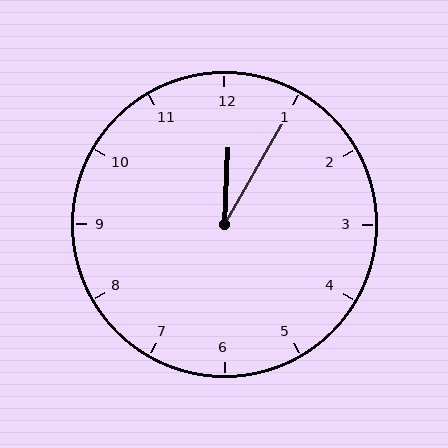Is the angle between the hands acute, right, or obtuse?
It is acute.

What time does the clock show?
12:05.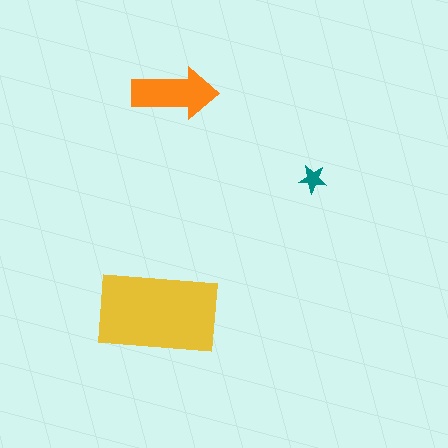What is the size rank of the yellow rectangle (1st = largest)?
1st.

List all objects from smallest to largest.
The teal star, the orange arrow, the yellow rectangle.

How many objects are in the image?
There are 3 objects in the image.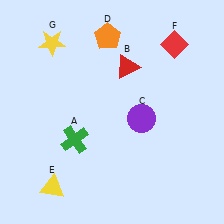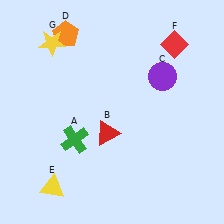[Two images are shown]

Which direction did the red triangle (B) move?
The red triangle (B) moved down.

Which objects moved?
The objects that moved are: the red triangle (B), the purple circle (C), the orange pentagon (D).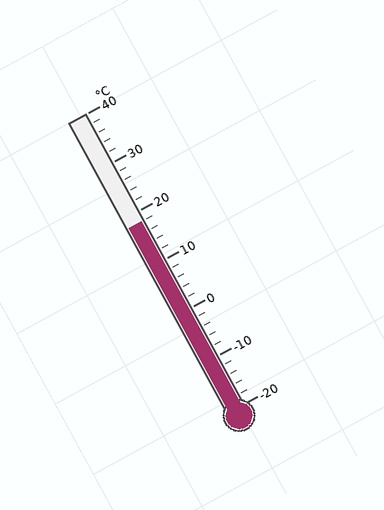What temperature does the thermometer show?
The thermometer shows approximately 18°C.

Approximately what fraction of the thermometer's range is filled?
The thermometer is filled to approximately 65% of its range.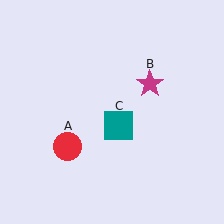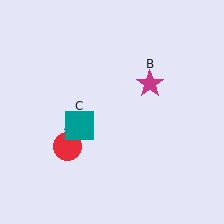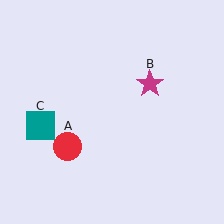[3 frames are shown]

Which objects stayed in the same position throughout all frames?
Red circle (object A) and magenta star (object B) remained stationary.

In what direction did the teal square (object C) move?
The teal square (object C) moved left.